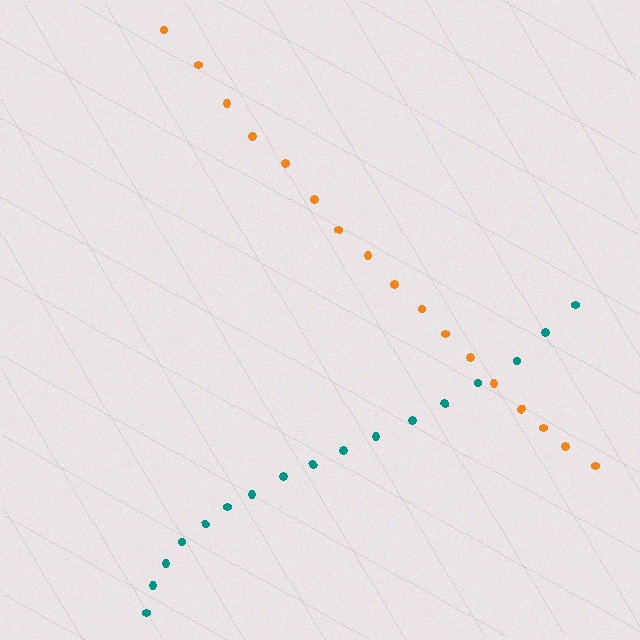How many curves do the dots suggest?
There are 2 distinct paths.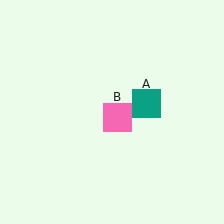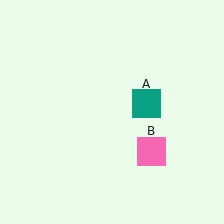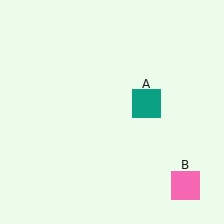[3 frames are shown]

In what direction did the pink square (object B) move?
The pink square (object B) moved down and to the right.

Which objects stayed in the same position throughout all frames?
Teal square (object A) remained stationary.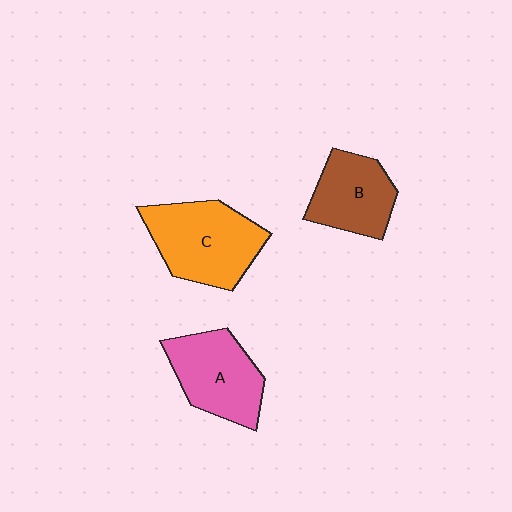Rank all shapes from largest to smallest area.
From largest to smallest: C (orange), A (pink), B (brown).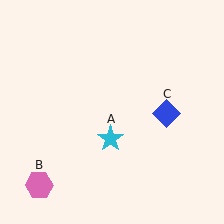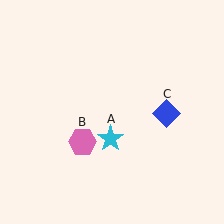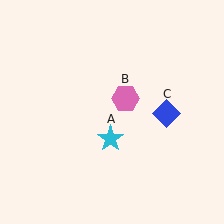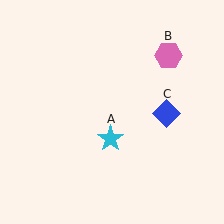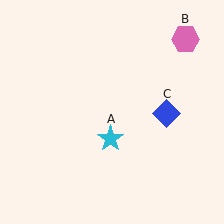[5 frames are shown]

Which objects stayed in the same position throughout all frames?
Cyan star (object A) and blue diamond (object C) remained stationary.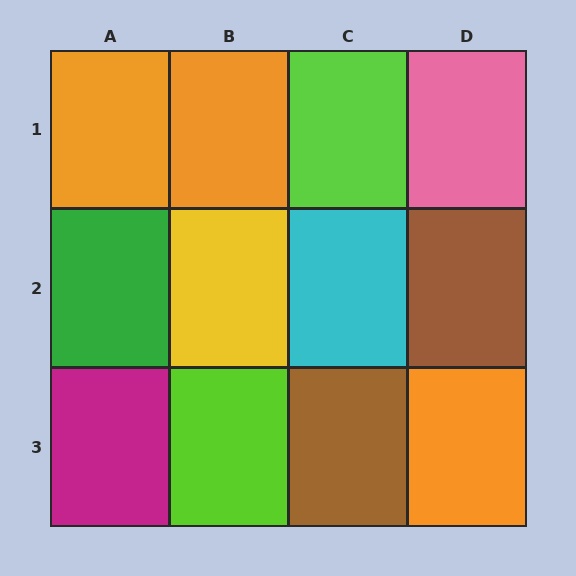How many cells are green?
1 cell is green.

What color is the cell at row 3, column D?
Orange.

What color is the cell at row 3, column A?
Magenta.